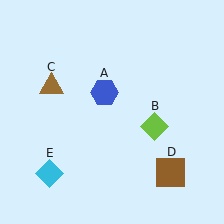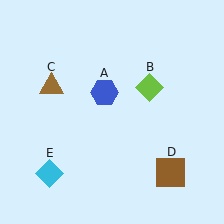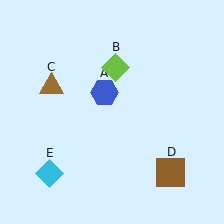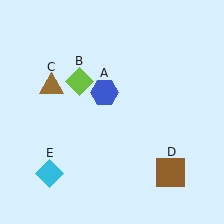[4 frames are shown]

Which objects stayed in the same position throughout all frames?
Blue hexagon (object A) and brown triangle (object C) and brown square (object D) and cyan diamond (object E) remained stationary.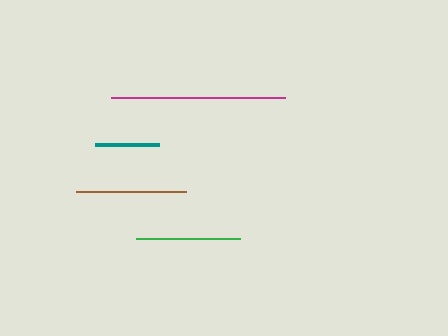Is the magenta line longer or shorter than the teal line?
The magenta line is longer than the teal line.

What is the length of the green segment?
The green segment is approximately 104 pixels long.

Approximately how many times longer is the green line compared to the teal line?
The green line is approximately 1.6 times the length of the teal line.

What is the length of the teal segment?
The teal segment is approximately 63 pixels long.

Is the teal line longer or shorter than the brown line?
The brown line is longer than the teal line.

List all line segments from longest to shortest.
From longest to shortest: magenta, brown, green, teal.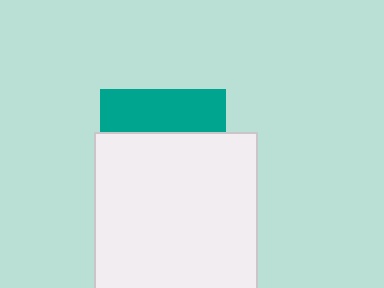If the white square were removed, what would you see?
You would see the complete teal square.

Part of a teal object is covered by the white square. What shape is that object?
It is a square.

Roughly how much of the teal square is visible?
A small part of it is visible (roughly 34%).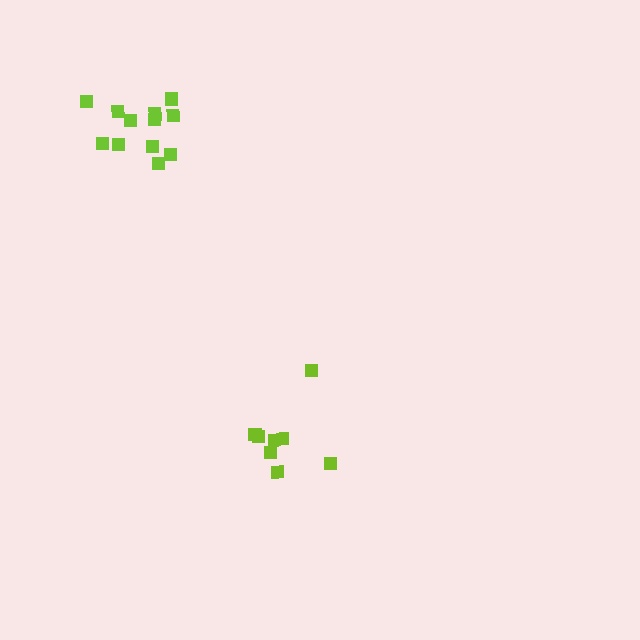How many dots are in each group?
Group 1: 8 dots, Group 2: 12 dots (20 total).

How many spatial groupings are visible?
There are 2 spatial groupings.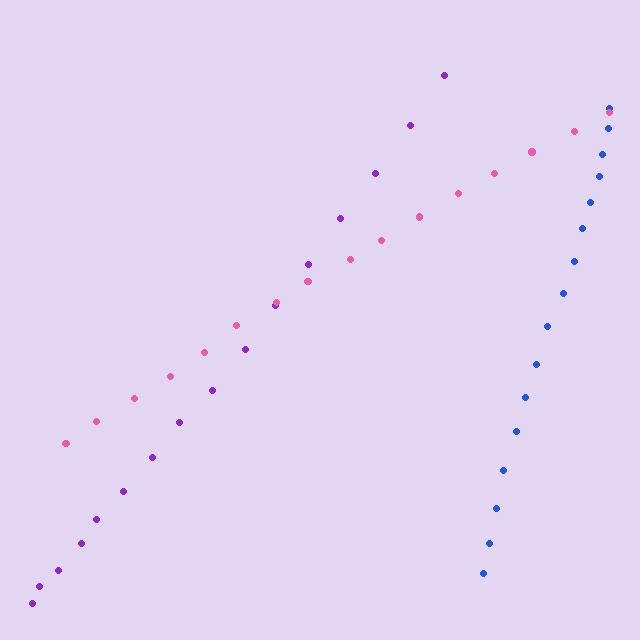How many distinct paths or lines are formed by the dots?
There are 3 distinct paths.